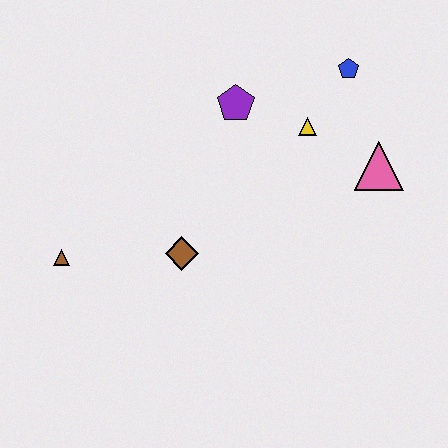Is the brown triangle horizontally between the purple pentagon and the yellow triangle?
No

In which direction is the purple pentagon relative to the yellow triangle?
The purple pentagon is to the left of the yellow triangle.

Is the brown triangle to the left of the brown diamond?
Yes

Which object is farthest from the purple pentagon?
The brown triangle is farthest from the purple pentagon.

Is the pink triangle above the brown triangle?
Yes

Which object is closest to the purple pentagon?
The yellow triangle is closest to the purple pentagon.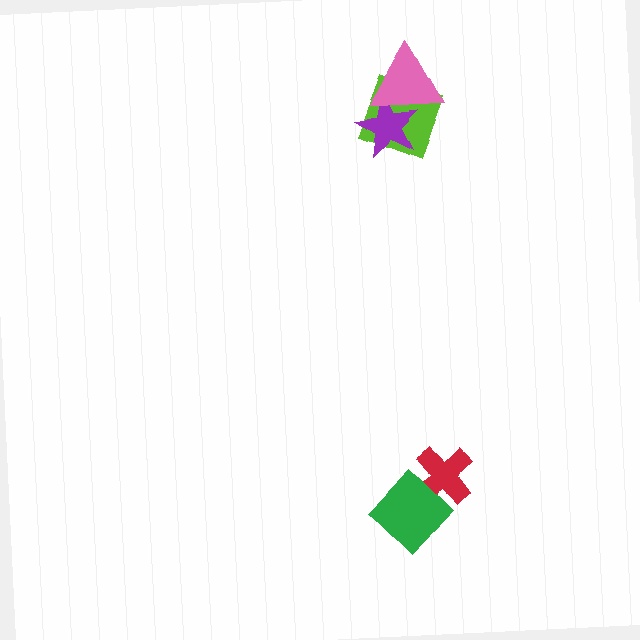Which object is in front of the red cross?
The green diamond is in front of the red cross.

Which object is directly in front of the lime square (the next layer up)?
The purple star is directly in front of the lime square.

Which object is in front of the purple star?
The pink triangle is in front of the purple star.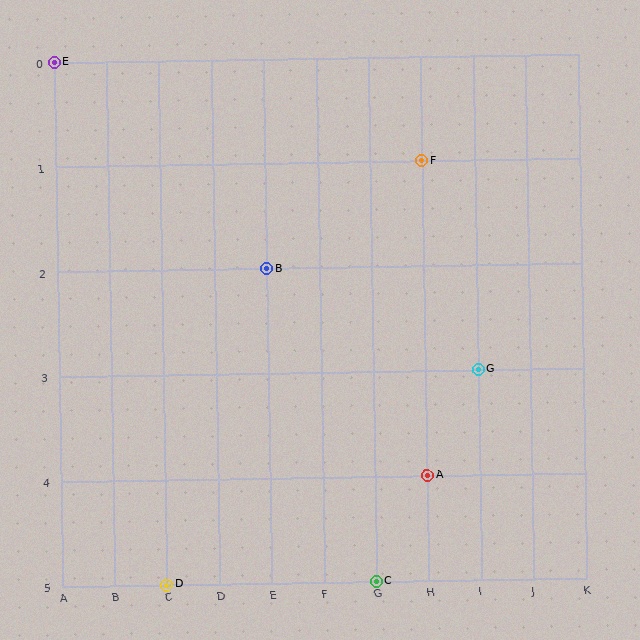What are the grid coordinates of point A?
Point A is at grid coordinates (H, 4).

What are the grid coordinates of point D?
Point D is at grid coordinates (C, 5).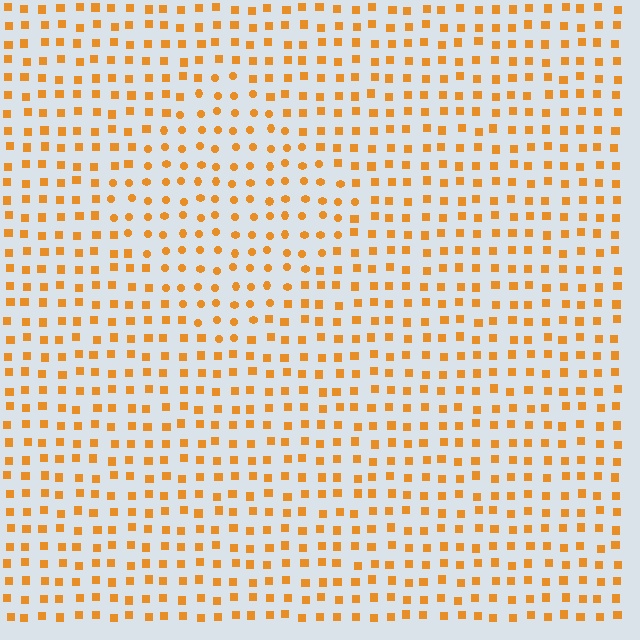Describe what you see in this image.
The image is filled with small orange elements arranged in a uniform grid. A diamond-shaped region contains circles, while the surrounding area contains squares. The boundary is defined purely by the change in element shape.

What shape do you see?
I see a diamond.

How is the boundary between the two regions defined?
The boundary is defined by a change in element shape: circles inside vs. squares outside. All elements share the same color and spacing.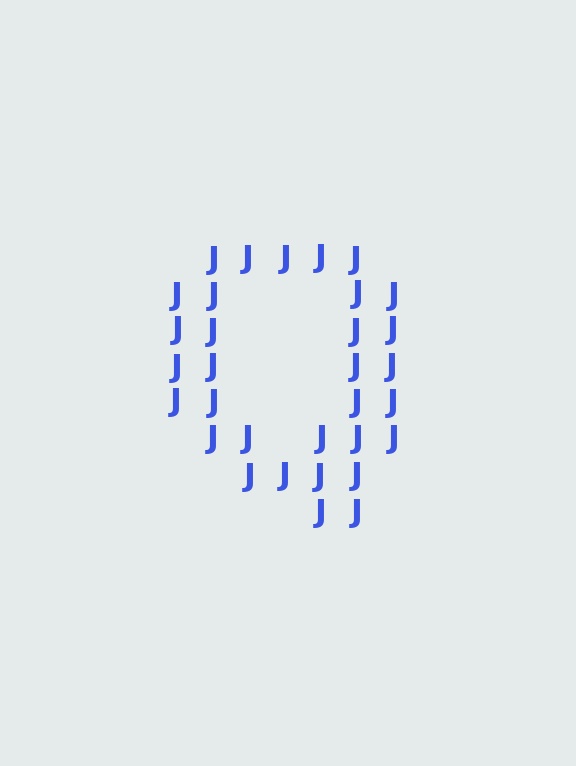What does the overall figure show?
The overall figure shows the letter Q.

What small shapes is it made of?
It is made of small letter J's.